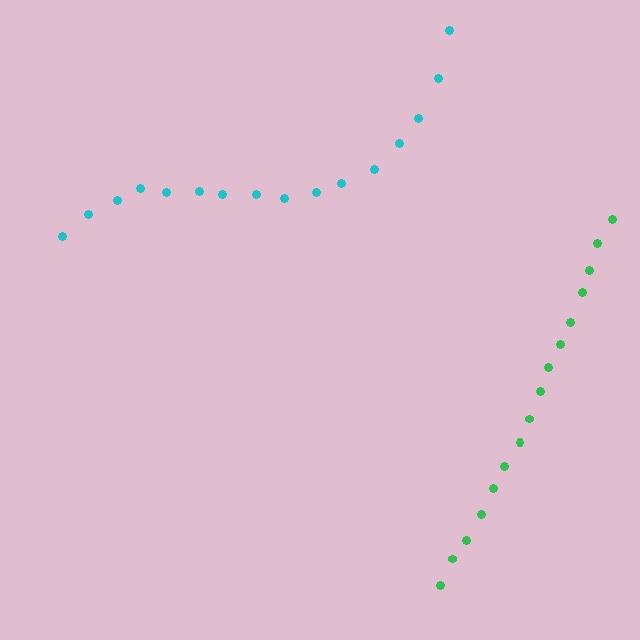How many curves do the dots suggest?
There are 2 distinct paths.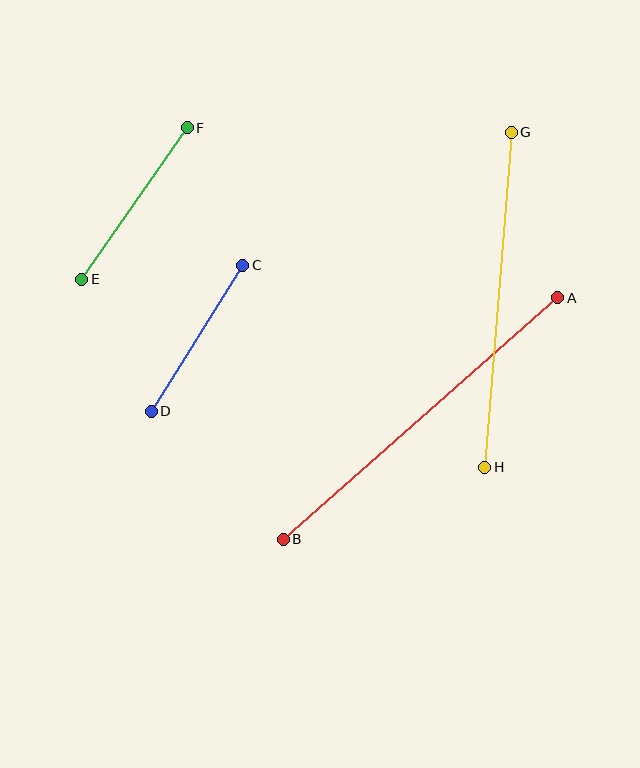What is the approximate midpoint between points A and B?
The midpoint is at approximately (421, 418) pixels.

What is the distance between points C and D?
The distance is approximately 172 pixels.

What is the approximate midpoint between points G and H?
The midpoint is at approximately (498, 300) pixels.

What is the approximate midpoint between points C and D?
The midpoint is at approximately (197, 338) pixels.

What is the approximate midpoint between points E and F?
The midpoint is at approximately (135, 204) pixels.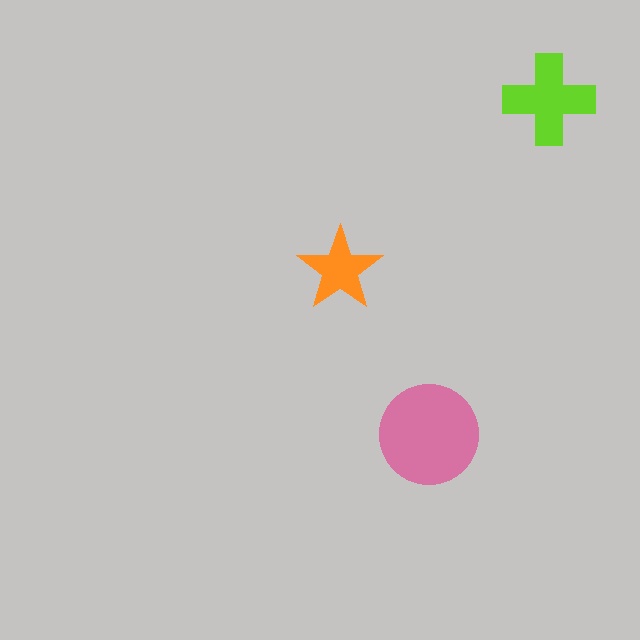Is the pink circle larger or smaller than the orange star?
Larger.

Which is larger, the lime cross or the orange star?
The lime cross.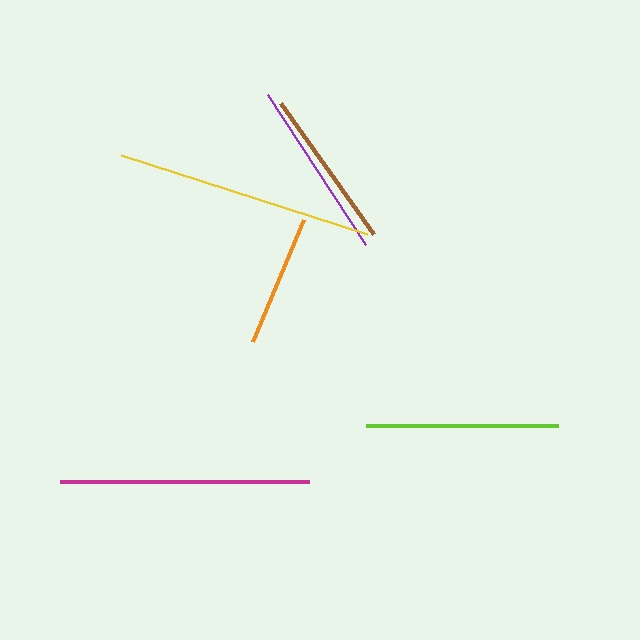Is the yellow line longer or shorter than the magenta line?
The yellow line is longer than the magenta line.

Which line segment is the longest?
The yellow line is the longest at approximately 258 pixels.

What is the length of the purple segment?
The purple segment is approximately 179 pixels long.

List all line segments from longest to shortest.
From longest to shortest: yellow, magenta, lime, purple, brown, orange.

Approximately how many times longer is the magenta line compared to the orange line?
The magenta line is approximately 1.9 times the length of the orange line.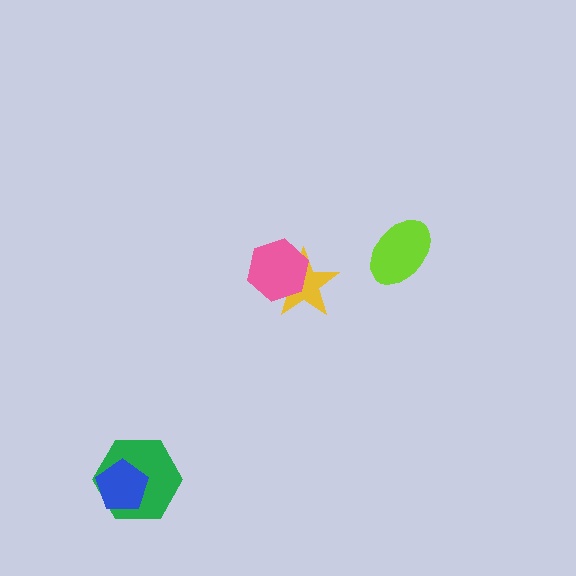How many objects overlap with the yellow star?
1 object overlaps with the yellow star.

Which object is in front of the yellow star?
The pink hexagon is in front of the yellow star.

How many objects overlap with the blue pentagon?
1 object overlaps with the blue pentagon.